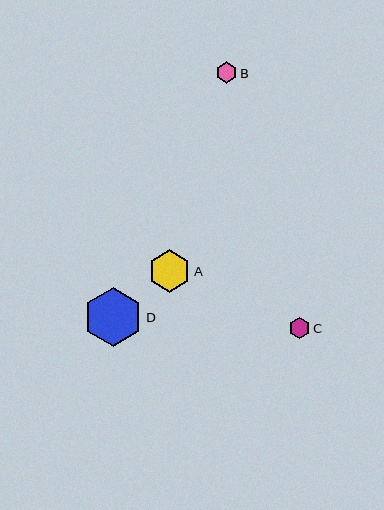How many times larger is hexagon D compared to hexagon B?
Hexagon D is approximately 2.8 times the size of hexagon B.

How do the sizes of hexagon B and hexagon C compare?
Hexagon B and hexagon C are approximately the same size.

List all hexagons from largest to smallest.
From largest to smallest: D, A, B, C.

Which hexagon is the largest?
Hexagon D is the largest with a size of approximately 59 pixels.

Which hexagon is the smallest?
Hexagon C is the smallest with a size of approximately 21 pixels.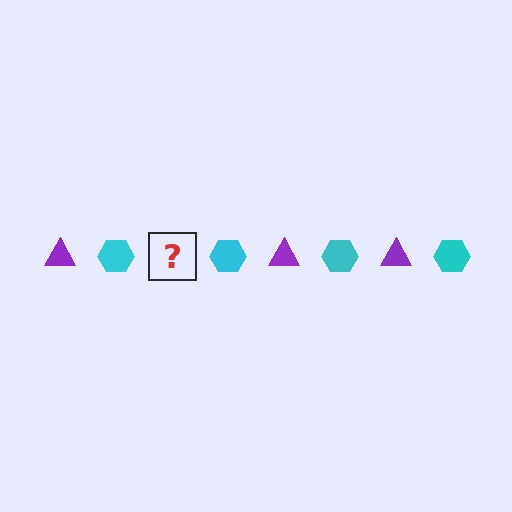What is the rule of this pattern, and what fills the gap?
The rule is that the pattern alternates between purple triangle and cyan hexagon. The gap should be filled with a purple triangle.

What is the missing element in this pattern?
The missing element is a purple triangle.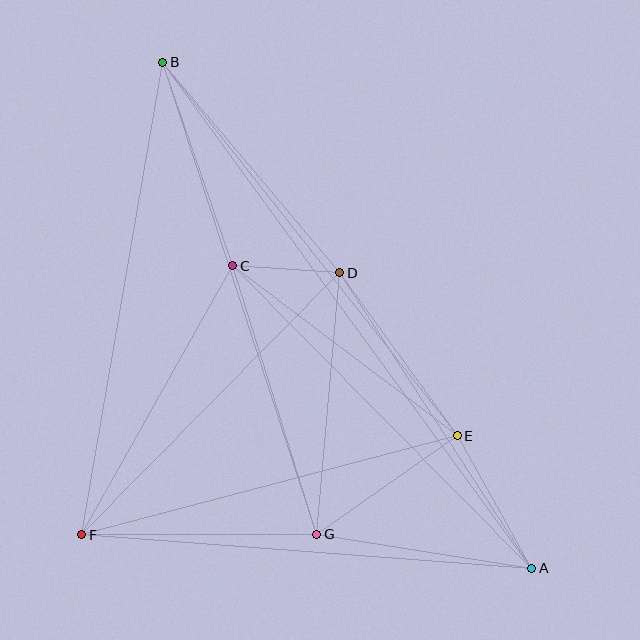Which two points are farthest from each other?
Points A and B are farthest from each other.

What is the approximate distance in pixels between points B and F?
The distance between B and F is approximately 479 pixels.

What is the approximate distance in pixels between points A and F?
The distance between A and F is approximately 452 pixels.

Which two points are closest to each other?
Points C and D are closest to each other.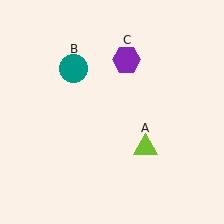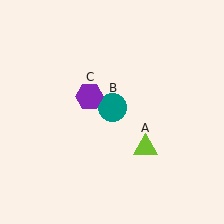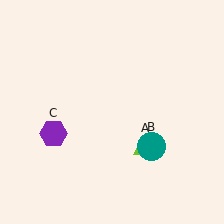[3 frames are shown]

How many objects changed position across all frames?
2 objects changed position: teal circle (object B), purple hexagon (object C).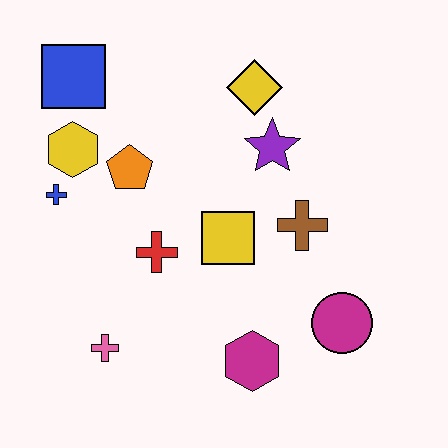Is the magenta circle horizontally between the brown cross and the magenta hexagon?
No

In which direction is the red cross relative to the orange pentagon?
The red cross is below the orange pentagon.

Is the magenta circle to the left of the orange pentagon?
No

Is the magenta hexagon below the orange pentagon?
Yes